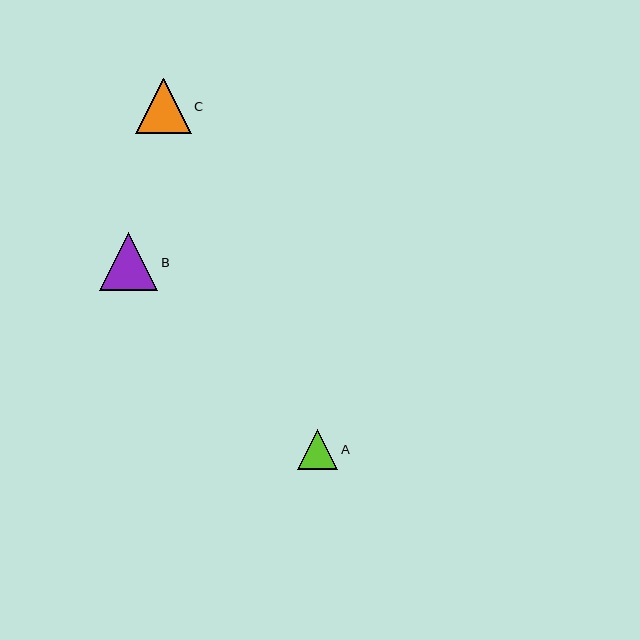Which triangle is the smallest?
Triangle A is the smallest with a size of approximately 40 pixels.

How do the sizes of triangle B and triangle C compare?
Triangle B and triangle C are approximately the same size.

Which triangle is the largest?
Triangle B is the largest with a size of approximately 58 pixels.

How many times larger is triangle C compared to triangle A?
Triangle C is approximately 1.4 times the size of triangle A.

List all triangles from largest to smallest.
From largest to smallest: B, C, A.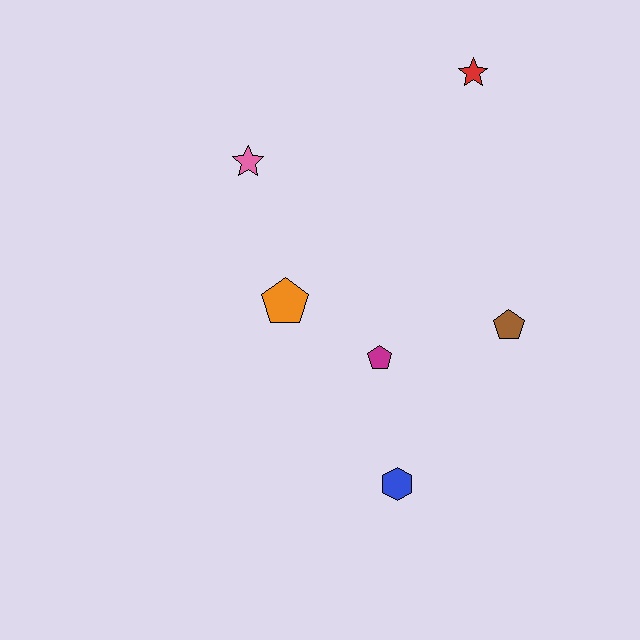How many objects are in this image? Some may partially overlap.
There are 6 objects.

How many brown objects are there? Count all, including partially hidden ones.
There is 1 brown object.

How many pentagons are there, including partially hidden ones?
There are 3 pentagons.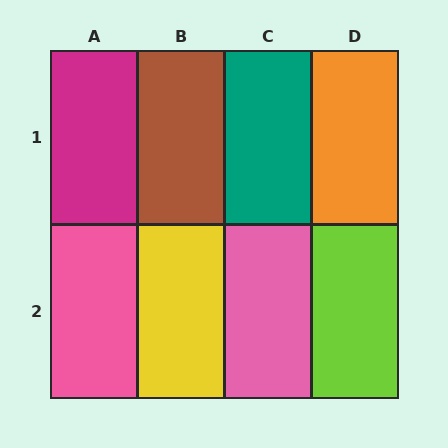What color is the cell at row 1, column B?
Brown.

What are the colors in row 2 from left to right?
Pink, yellow, pink, lime.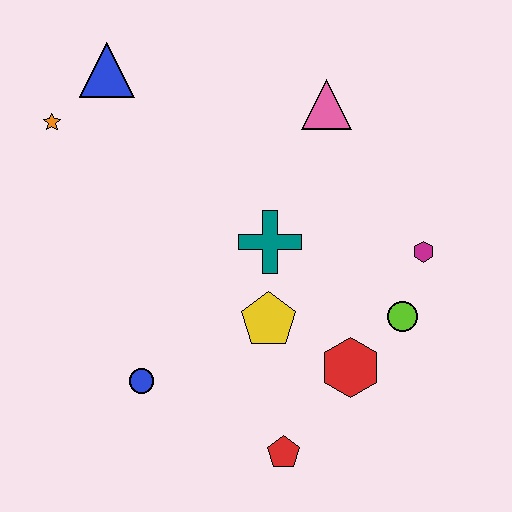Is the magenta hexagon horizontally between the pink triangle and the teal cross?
No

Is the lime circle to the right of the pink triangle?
Yes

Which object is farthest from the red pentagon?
The blue triangle is farthest from the red pentagon.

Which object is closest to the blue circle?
The yellow pentagon is closest to the blue circle.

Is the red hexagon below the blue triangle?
Yes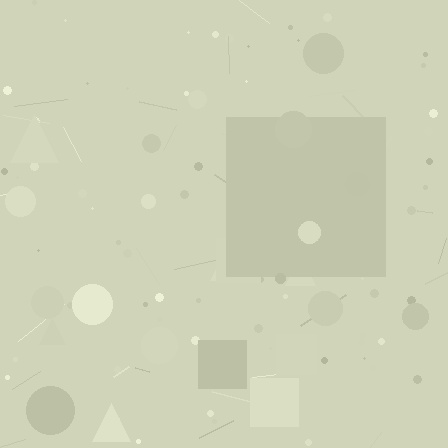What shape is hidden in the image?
A square is hidden in the image.